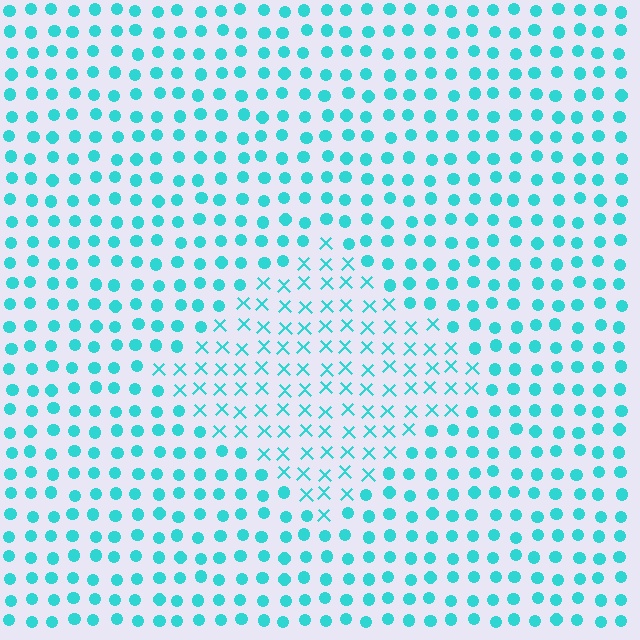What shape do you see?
I see a diamond.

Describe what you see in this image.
The image is filled with small cyan elements arranged in a uniform grid. A diamond-shaped region contains X marks, while the surrounding area contains circles. The boundary is defined purely by the change in element shape.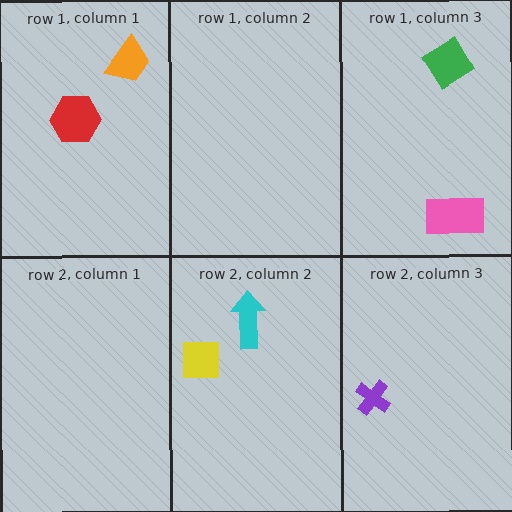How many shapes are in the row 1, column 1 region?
2.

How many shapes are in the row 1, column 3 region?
2.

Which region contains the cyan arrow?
The row 2, column 2 region.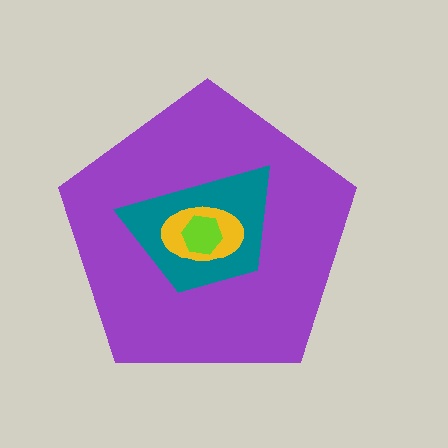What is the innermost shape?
The lime hexagon.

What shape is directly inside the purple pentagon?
The teal trapezoid.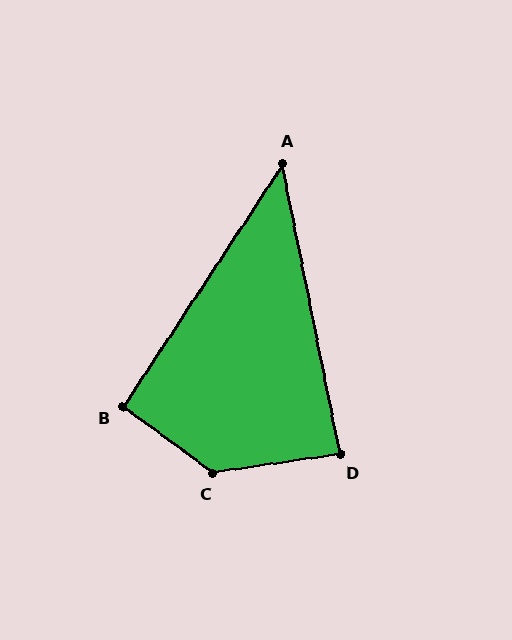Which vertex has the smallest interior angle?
A, at approximately 45 degrees.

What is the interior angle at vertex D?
Approximately 87 degrees (approximately right).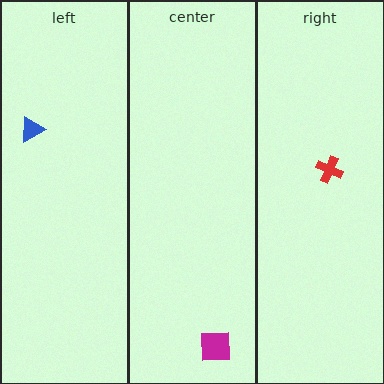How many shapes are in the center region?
1.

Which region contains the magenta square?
The center region.